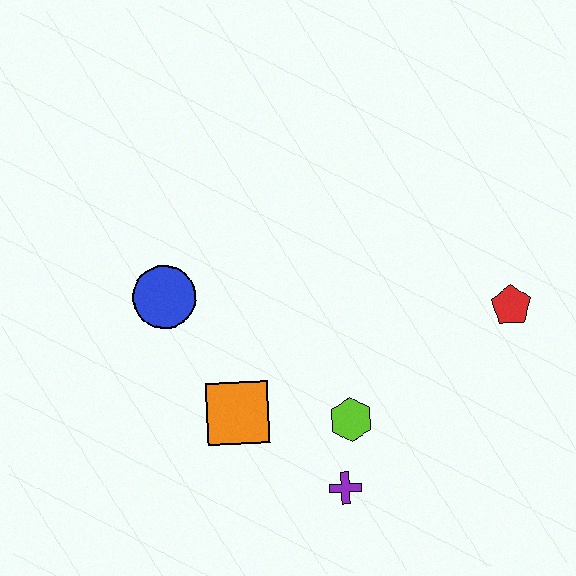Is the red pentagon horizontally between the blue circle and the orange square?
No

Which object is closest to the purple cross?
The lime hexagon is closest to the purple cross.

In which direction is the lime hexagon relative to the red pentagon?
The lime hexagon is to the left of the red pentagon.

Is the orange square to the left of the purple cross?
Yes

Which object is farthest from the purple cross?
The blue circle is farthest from the purple cross.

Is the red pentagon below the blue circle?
Yes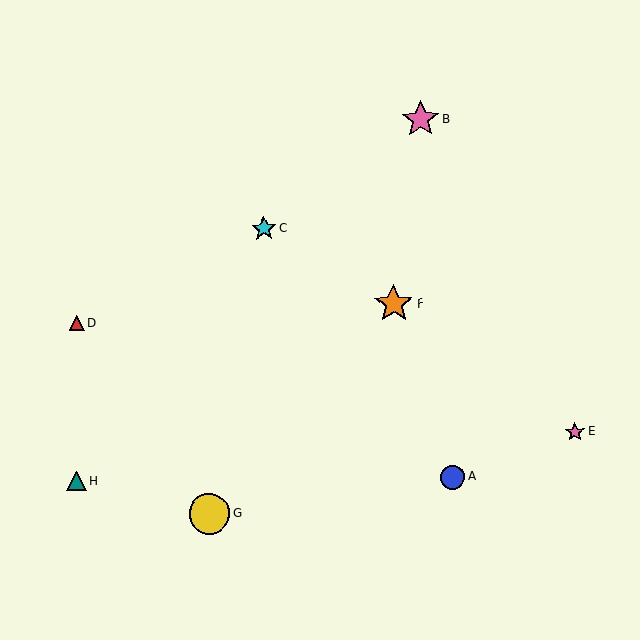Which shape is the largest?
The yellow circle (labeled G) is the largest.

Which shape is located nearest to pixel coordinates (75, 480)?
The teal triangle (labeled H) at (76, 481) is nearest to that location.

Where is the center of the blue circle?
The center of the blue circle is at (452, 477).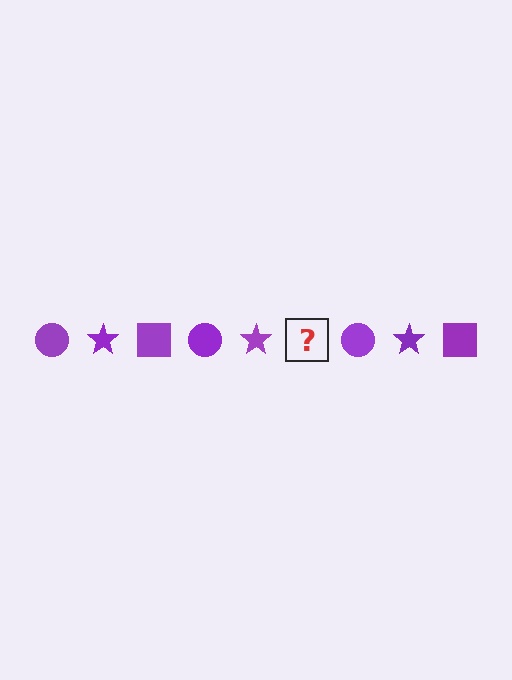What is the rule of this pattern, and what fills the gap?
The rule is that the pattern cycles through circle, star, square shapes in purple. The gap should be filled with a purple square.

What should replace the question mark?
The question mark should be replaced with a purple square.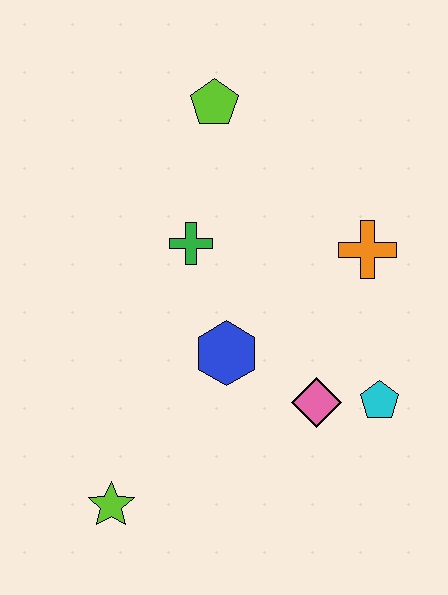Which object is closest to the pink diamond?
The cyan pentagon is closest to the pink diamond.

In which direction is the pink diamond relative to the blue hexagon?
The pink diamond is to the right of the blue hexagon.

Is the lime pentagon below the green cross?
No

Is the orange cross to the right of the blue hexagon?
Yes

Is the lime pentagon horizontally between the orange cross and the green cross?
Yes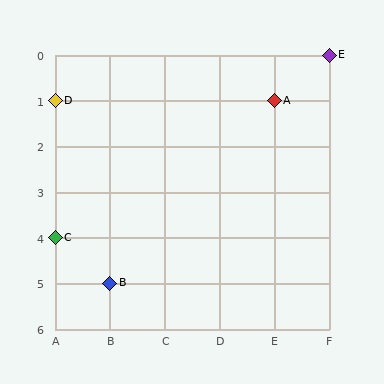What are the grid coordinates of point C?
Point C is at grid coordinates (A, 4).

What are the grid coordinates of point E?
Point E is at grid coordinates (F, 0).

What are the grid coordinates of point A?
Point A is at grid coordinates (E, 1).